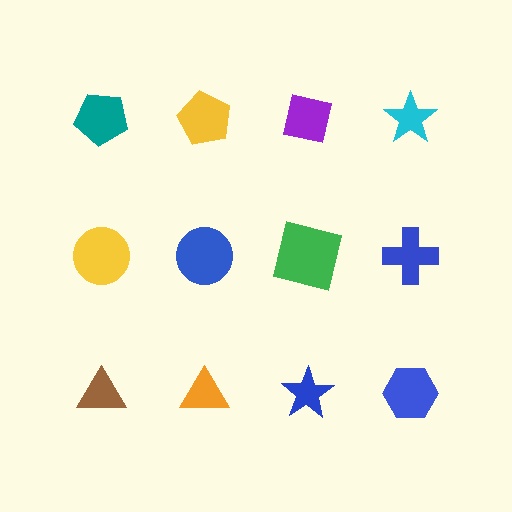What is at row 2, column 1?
A yellow circle.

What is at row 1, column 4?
A cyan star.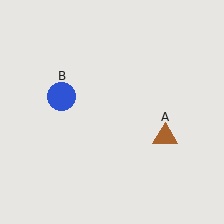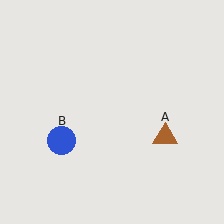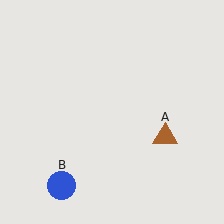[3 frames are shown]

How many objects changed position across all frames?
1 object changed position: blue circle (object B).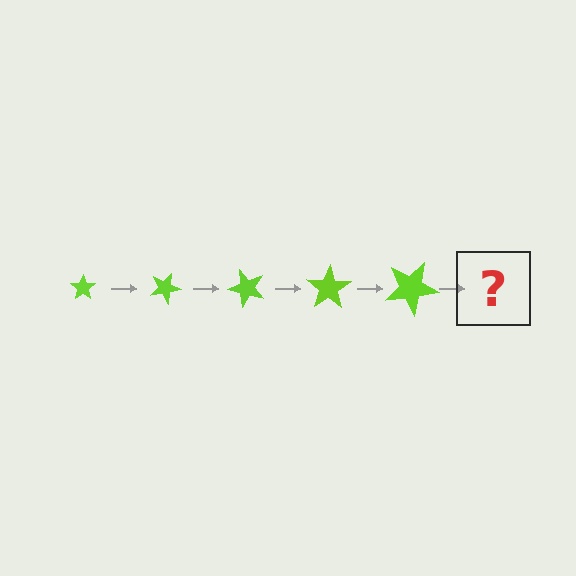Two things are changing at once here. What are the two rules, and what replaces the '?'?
The two rules are that the star grows larger each step and it rotates 25 degrees each step. The '?' should be a star, larger than the previous one and rotated 125 degrees from the start.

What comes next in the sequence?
The next element should be a star, larger than the previous one and rotated 125 degrees from the start.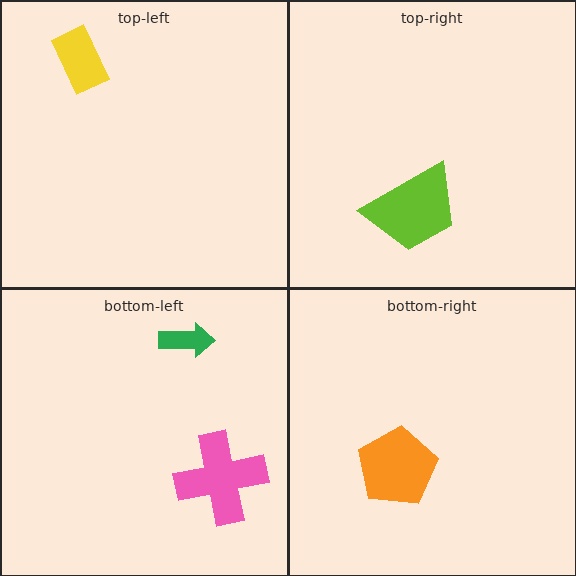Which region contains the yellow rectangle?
The top-left region.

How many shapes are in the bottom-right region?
1.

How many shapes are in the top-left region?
1.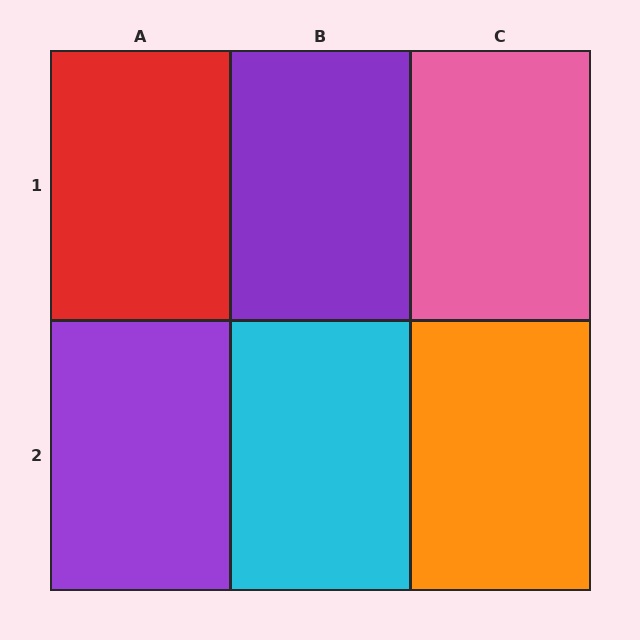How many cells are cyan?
1 cell is cyan.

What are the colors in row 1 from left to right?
Red, purple, pink.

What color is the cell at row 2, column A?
Purple.